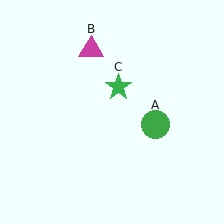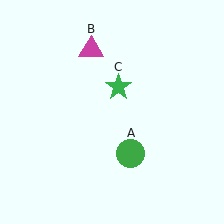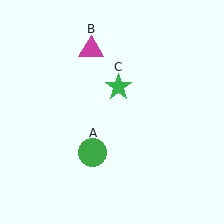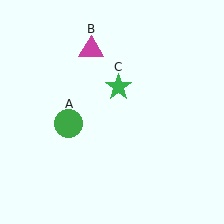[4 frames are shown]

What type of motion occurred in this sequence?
The green circle (object A) rotated clockwise around the center of the scene.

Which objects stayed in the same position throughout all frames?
Magenta triangle (object B) and green star (object C) remained stationary.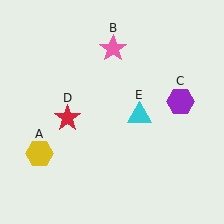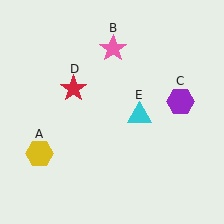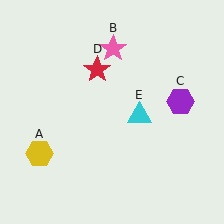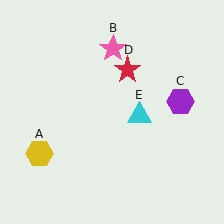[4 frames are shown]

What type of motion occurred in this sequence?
The red star (object D) rotated clockwise around the center of the scene.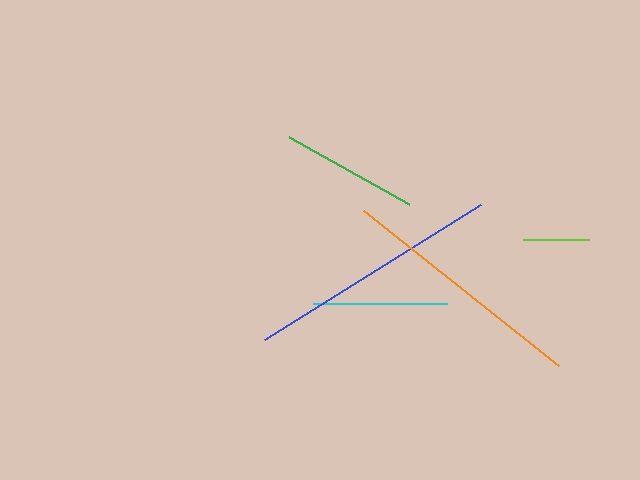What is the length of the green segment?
The green segment is approximately 137 pixels long.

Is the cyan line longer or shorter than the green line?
The green line is longer than the cyan line.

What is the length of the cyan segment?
The cyan segment is approximately 134 pixels long.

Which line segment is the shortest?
The lime line is the shortest at approximately 66 pixels.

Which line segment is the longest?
The blue line is the longest at approximately 255 pixels.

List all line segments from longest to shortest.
From longest to shortest: blue, orange, green, cyan, lime.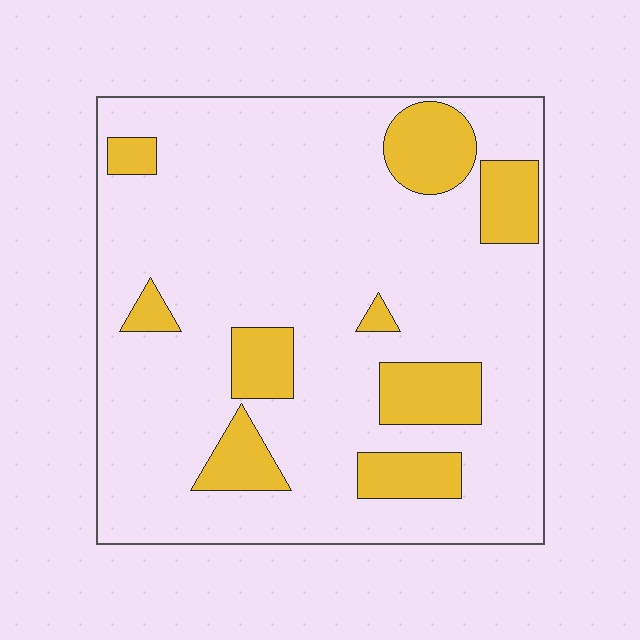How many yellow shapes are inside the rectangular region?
9.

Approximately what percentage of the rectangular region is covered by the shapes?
Approximately 20%.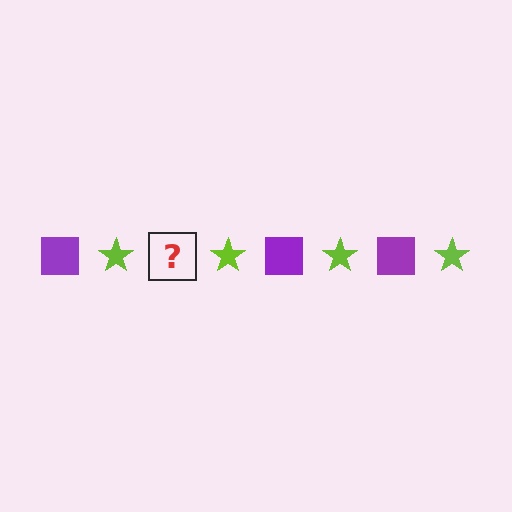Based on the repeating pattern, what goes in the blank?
The blank should be a purple square.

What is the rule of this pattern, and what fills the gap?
The rule is that the pattern alternates between purple square and lime star. The gap should be filled with a purple square.